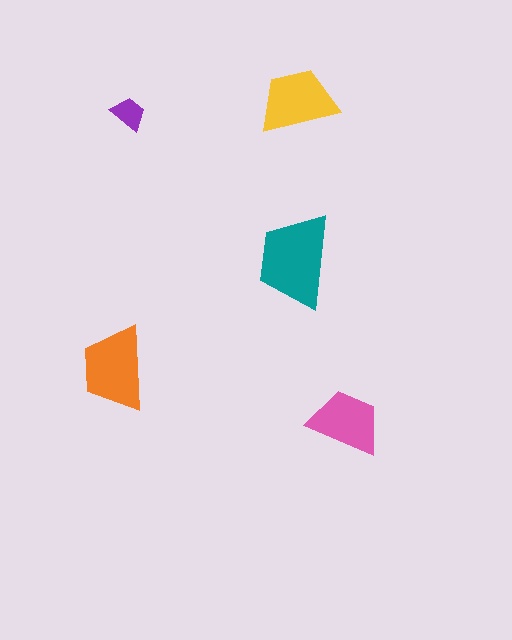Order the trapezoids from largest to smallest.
the teal one, the orange one, the yellow one, the pink one, the purple one.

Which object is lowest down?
The pink trapezoid is bottommost.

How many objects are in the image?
There are 5 objects in the image.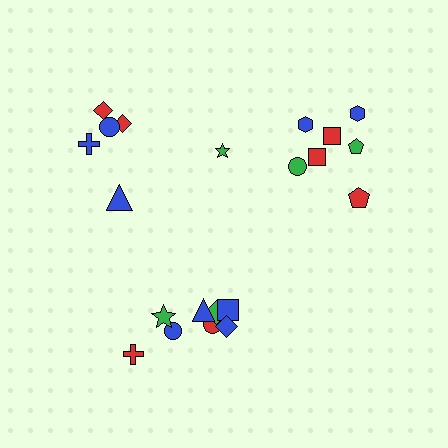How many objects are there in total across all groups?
There are 21 objects.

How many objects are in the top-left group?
There are 5 objects.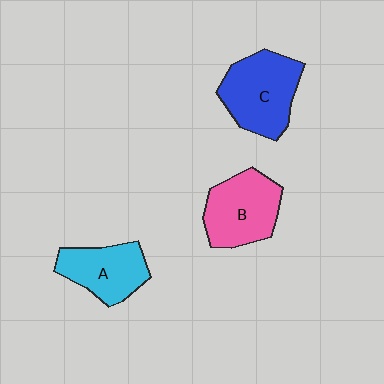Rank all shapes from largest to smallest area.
From largest to smallest: C (blue), B (pink), A (cyan).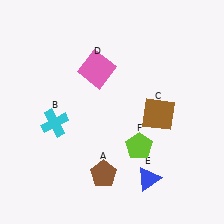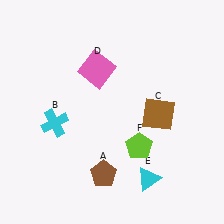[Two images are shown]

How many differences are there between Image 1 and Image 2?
There is 1 difference between the two images.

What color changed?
The triangle (E) changed from blue in Image 1 to cyan in Image 2.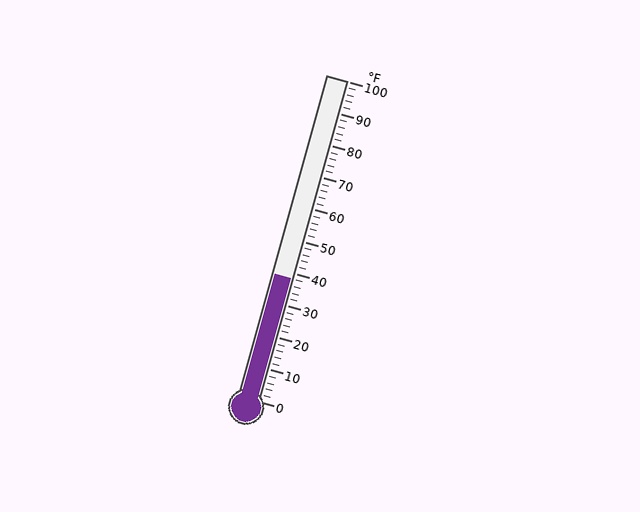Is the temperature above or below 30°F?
The temperature is above 30°F.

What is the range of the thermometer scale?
The thermometer scale ranges from 0°F to 100°F.